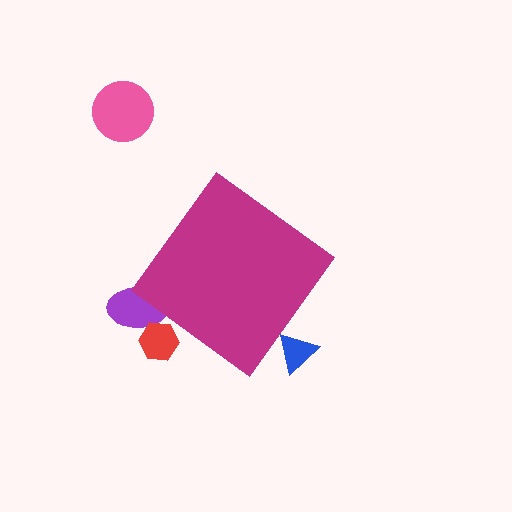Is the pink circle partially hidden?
No, the pink circle is fully visible.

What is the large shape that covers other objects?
A magenta diamond.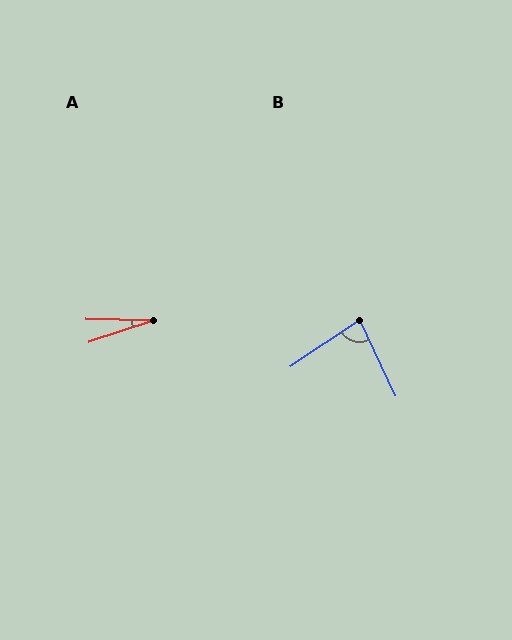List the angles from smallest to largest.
A (20°), B (81°).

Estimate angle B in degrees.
Approximately 81 degrees.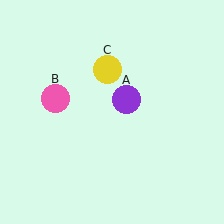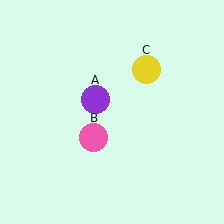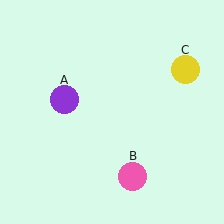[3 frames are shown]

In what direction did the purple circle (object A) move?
The purple circle (object A) moved left.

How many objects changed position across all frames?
3 objects changed position: purple circle (object A), pink circle (object B), yellow circle (object C).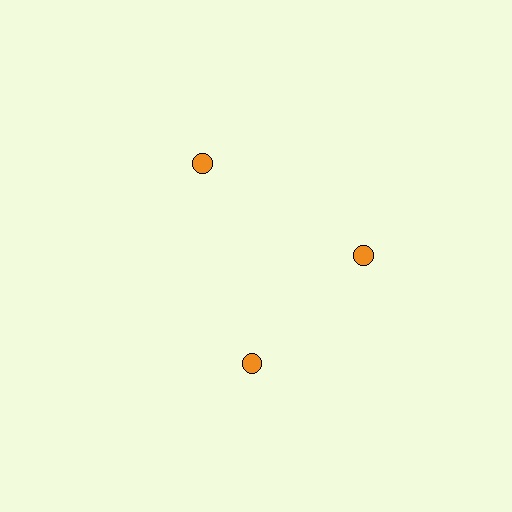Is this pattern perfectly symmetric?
No. The 3 orange circles are arranged in a ring, but one element near the 7 o'clock position is rotated out of alignment along the ring, breaking the 3-fold rotational symmetry.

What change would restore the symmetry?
The symmetry would be restored by rotating it back into even spacing with its neighbors so that all 3 circles sit at equal angles and equal distance from the center.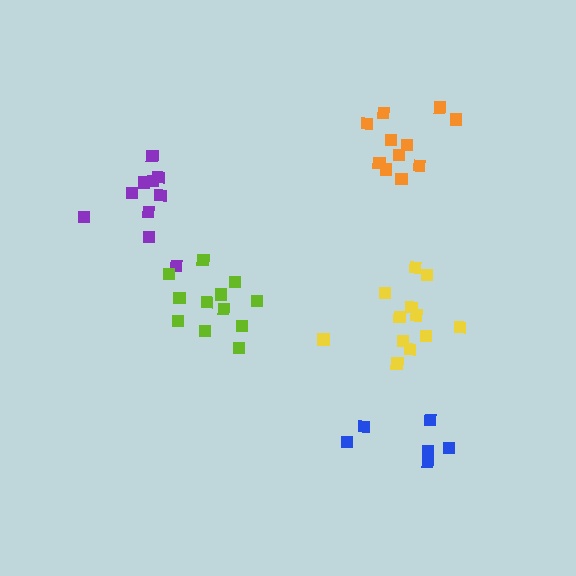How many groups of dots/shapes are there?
There are 5 groups.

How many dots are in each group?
Group 1: 10 dots, Group 2: 11 dots, Group 3: 12 dots, Group 4: 6 dots, Group 5: 12 dots (51 total).